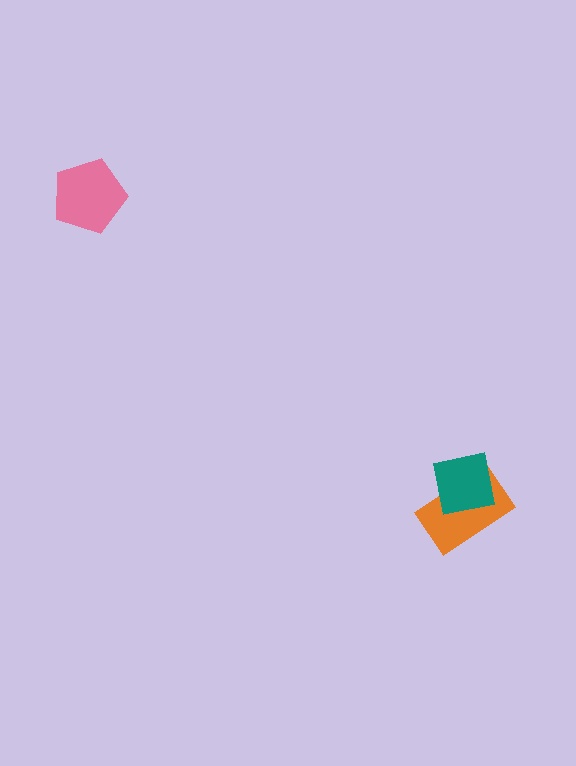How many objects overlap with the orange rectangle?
1 object overlaps with the orange rectangle.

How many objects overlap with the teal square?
1 object overlaps with the teal square.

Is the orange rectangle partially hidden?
Yes, it is partially covered by another shape.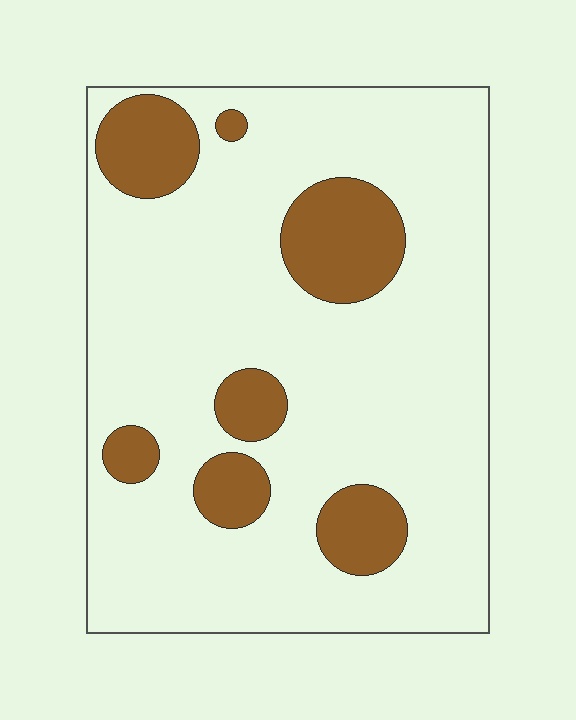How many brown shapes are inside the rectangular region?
7.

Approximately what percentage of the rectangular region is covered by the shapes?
Approximately 20%.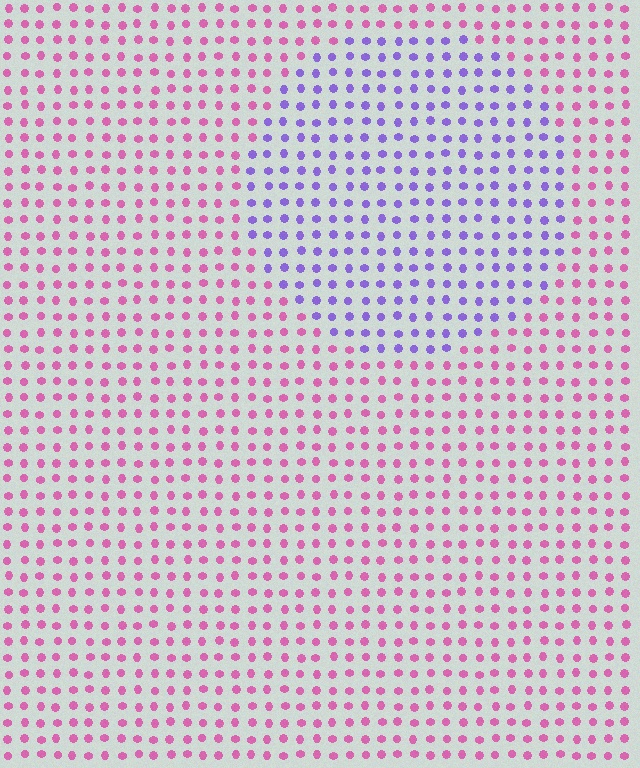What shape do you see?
I see a circle.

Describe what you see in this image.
The image is filled with small pink elements in a uniform arrangement. A circle-shaped region is visible where the elements are tinted to a slightly different hue, forming a subtle color boundary.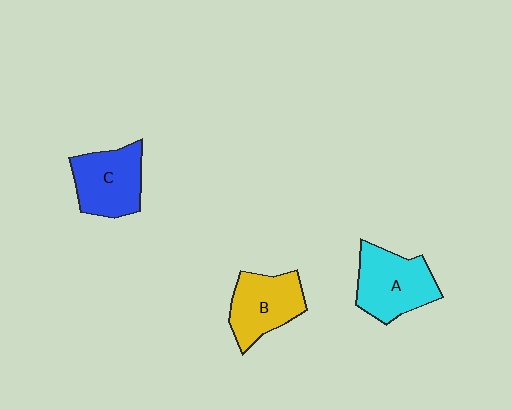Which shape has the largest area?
Shape A (cyan).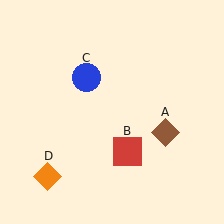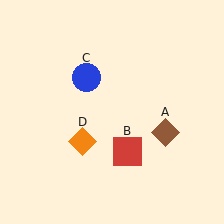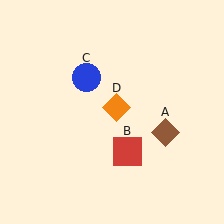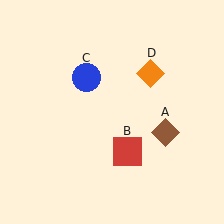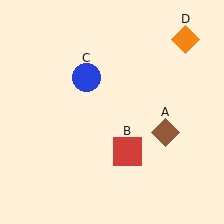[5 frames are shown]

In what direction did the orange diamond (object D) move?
The orange diamond (object D) moved up and to the right.